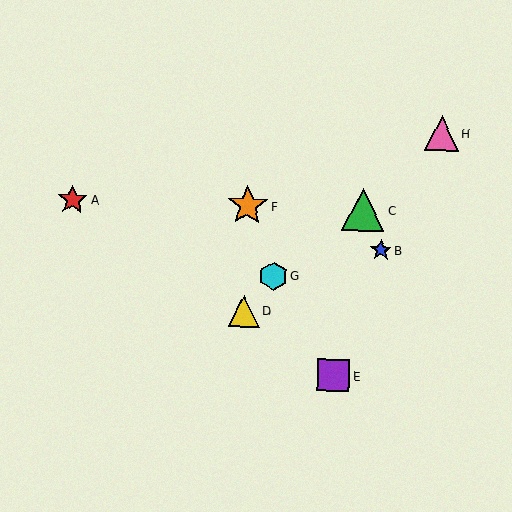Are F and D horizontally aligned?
No, F is at y≈206 and D is at y≈311.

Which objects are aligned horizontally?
Objects A, C, F are aligned horizontally.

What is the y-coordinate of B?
Object B is at y≈250.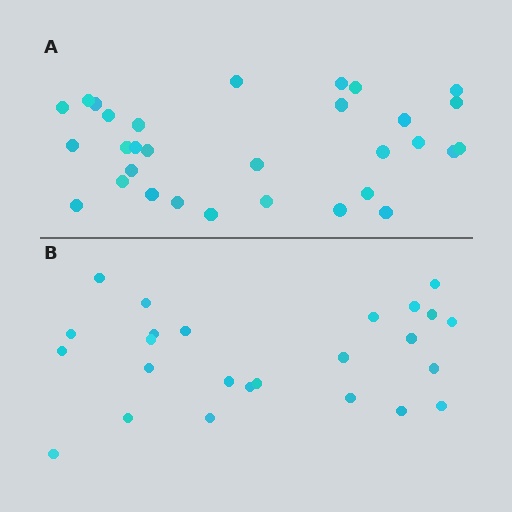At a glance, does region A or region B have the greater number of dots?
Region A (the top region) has more dots.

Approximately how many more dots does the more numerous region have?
Region A has about 6 more dots than region B.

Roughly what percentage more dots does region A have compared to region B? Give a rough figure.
About 25% more.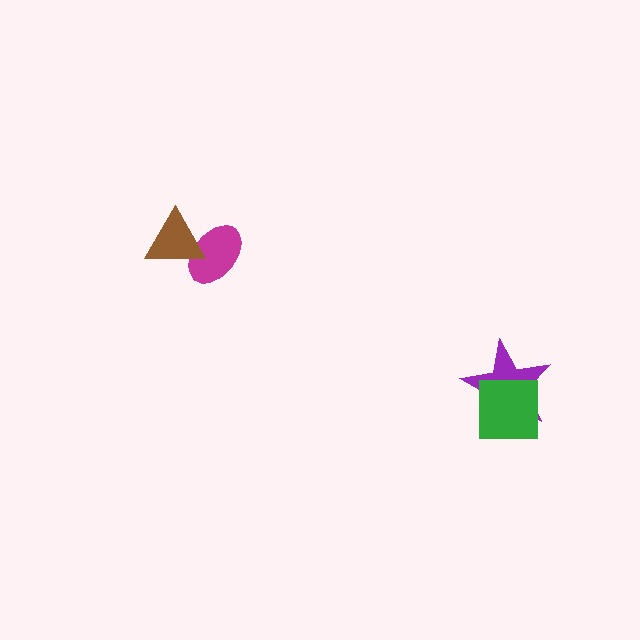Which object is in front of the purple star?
The green square is in front of the purple star.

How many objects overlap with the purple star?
1 object overlaps with the purple star.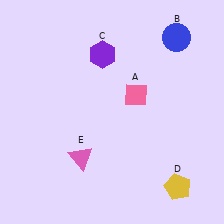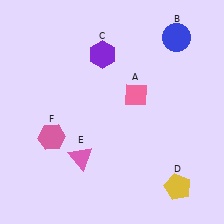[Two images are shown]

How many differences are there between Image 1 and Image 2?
There is 1 difference between the two images.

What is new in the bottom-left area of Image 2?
A pink hexagon (F) was added in the bottom-left area of Image 2.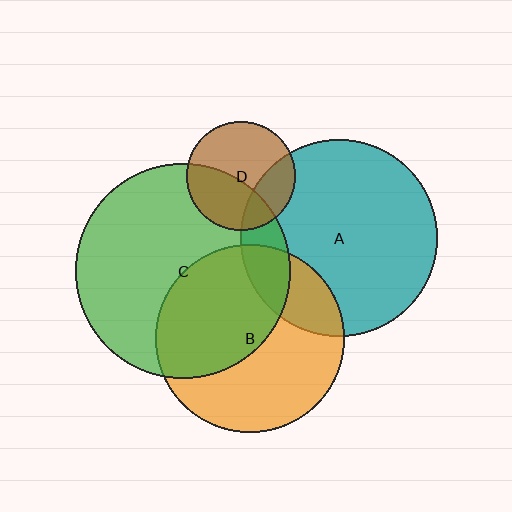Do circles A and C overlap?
Yes.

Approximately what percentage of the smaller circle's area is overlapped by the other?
Approximately 15%.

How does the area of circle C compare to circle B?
Approximately 1.3 times.